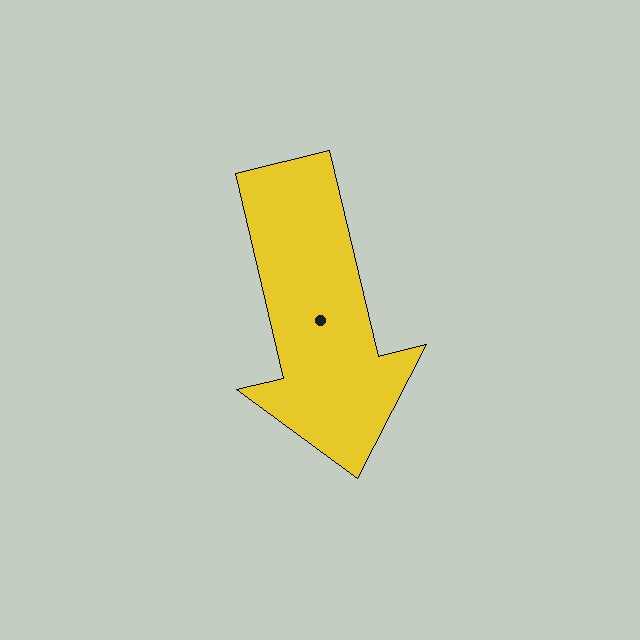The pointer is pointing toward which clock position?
Roughly 6 o'clock.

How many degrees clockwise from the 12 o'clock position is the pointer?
Approximately 167 degrees.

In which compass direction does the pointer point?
South.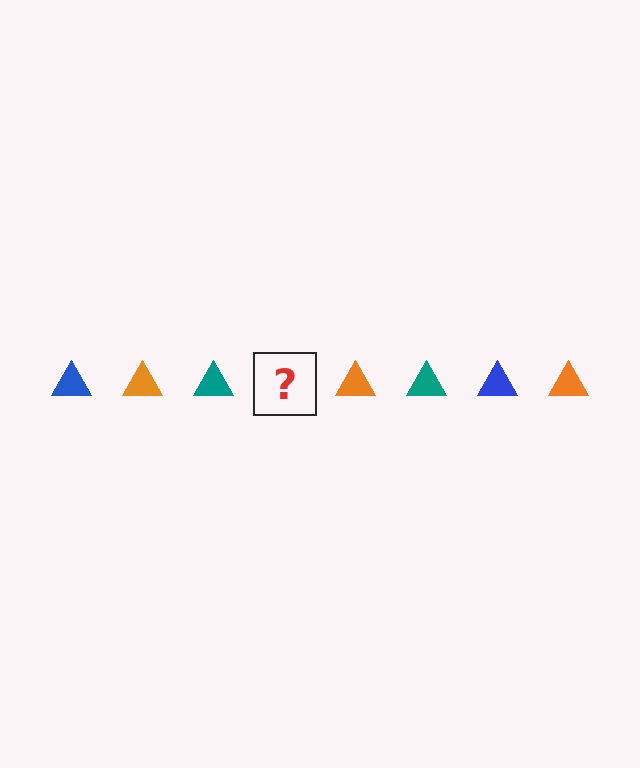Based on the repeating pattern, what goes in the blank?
The blank should be a blue triangle.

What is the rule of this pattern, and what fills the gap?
The rule is that the pattern cycles through blue, orange, teal triangles. The gap should be filled with a blue triangle.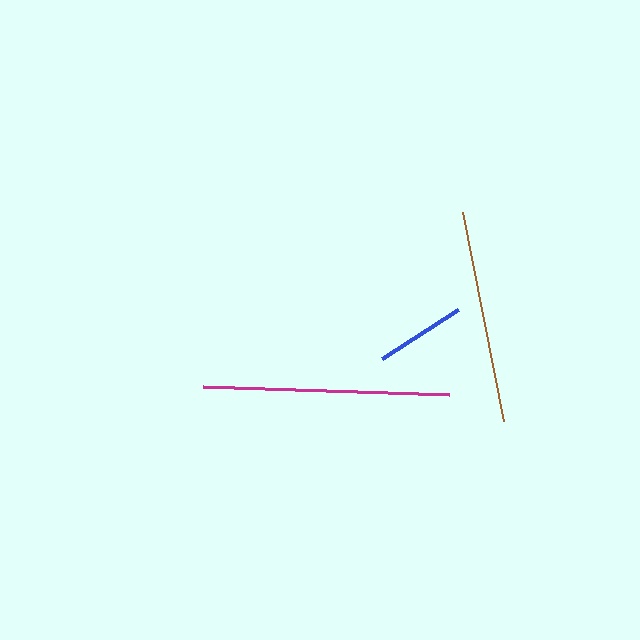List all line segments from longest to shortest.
From longest to shortest: magenta, brown, blue.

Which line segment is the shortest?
The blue line is the shortest at approximately 91 pixels.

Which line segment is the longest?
The magenta line is the longest at approximately 246 pixels.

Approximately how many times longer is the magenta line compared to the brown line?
The magenta line is approximately 1.2 times the length of the brown line.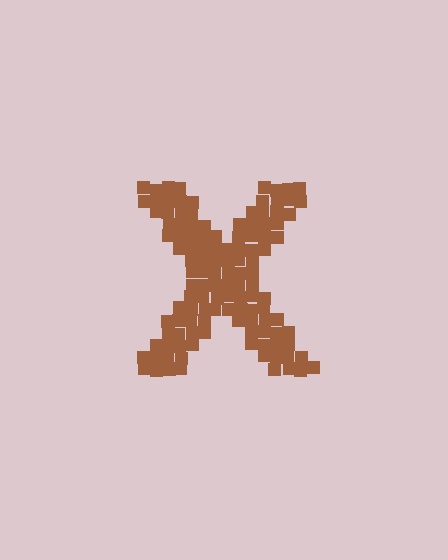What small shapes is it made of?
It is made of small squares.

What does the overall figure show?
The overall figure shows the letter X.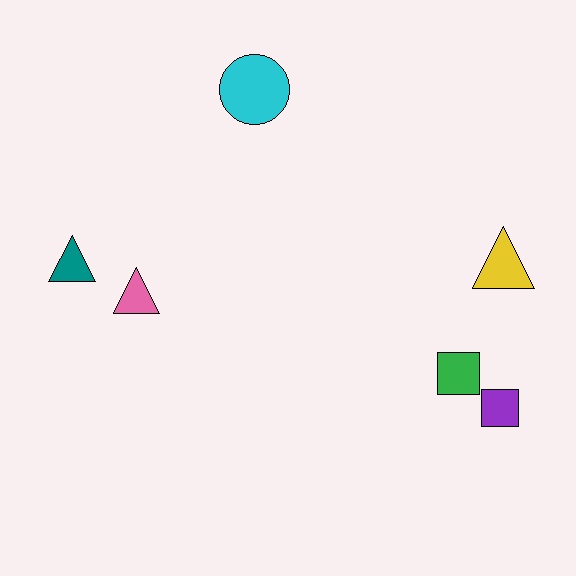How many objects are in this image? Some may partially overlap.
There are 6 objects.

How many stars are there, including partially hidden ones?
There are no stars.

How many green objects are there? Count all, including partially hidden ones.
There is 1 green object.